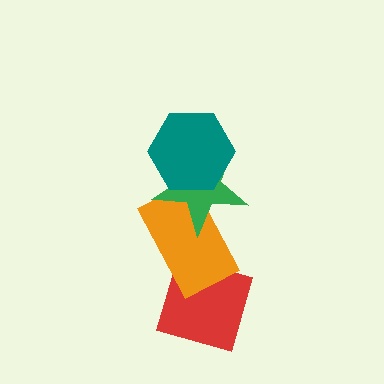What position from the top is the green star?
The green star is 2nd from the top.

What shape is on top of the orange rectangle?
The green star is on top of the orange rectangle.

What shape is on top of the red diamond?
The orange rectangle is on top of the red diamond.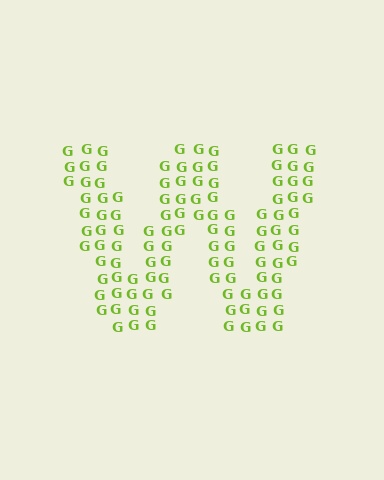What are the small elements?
The small elements are letter G's.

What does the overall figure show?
The overall figure shows the letter W.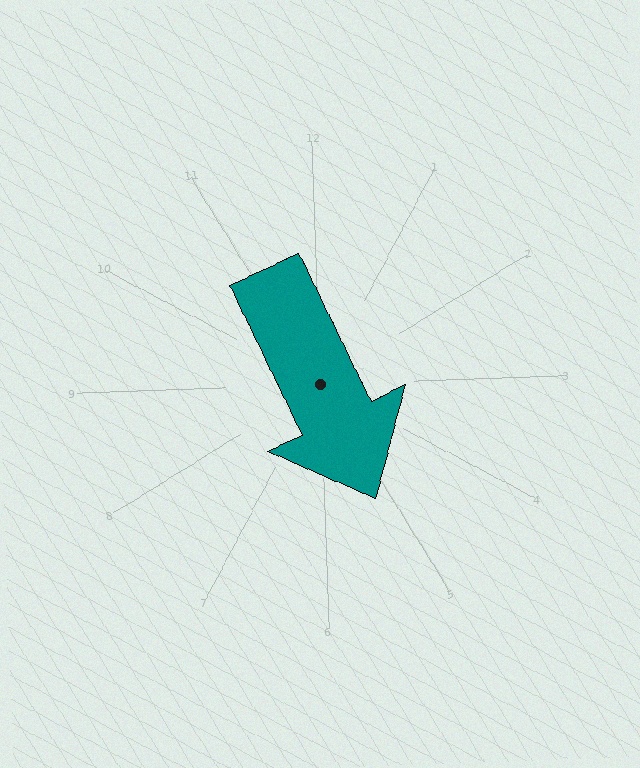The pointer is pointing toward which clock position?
Roughly 5 o'clock.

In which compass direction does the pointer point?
Southeast.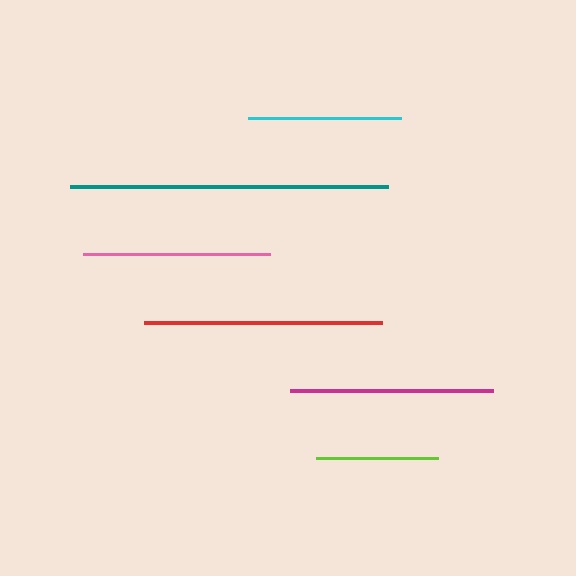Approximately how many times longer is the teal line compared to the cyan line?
The teal line is approximately 2.1 times the length of the cyan line.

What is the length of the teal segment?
The teal segment is approximately 317 pixels long.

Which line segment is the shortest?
The lime line is the shortest at approximately 122 pixels.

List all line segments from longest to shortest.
From longest to shortest: teal, red, magenta, pink, cyan, lime.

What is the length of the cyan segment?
The cyan segment is approximately 153 pixels long.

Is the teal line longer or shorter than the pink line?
The teal line is longer than the pink line.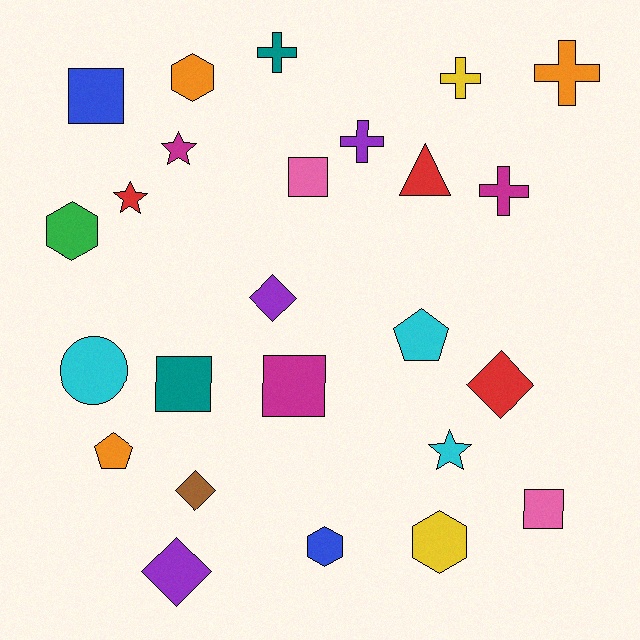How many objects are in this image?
There are 25 objects.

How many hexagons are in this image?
There are 4 hexagons.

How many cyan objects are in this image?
There are 3 cyan objects.